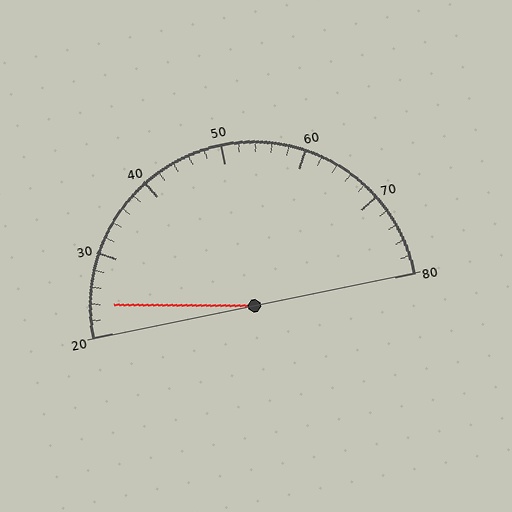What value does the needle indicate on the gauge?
The needle indicates approximately 24.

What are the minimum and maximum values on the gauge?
The gauge ranges from 20 to 80.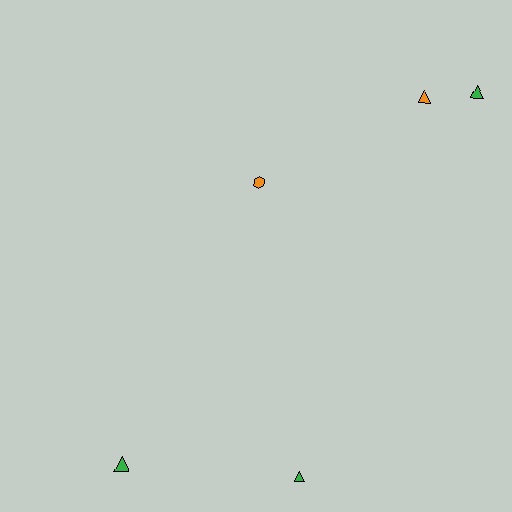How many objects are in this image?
There are 5 objects.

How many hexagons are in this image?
There is 1 hexagon.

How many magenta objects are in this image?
There are no magenta objects.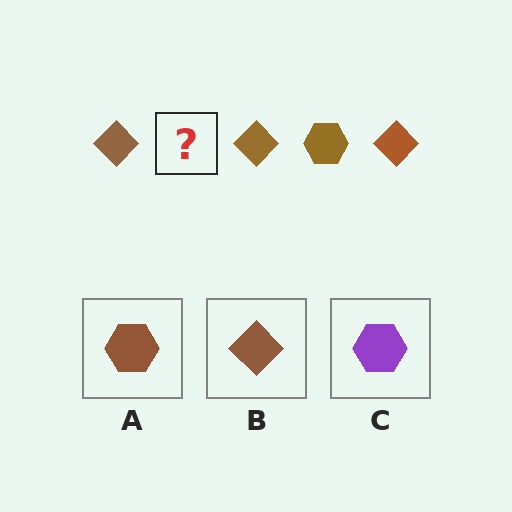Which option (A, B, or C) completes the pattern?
A.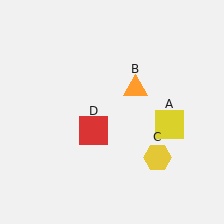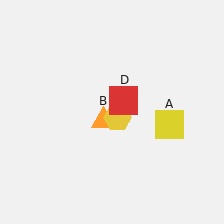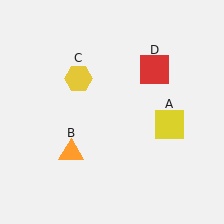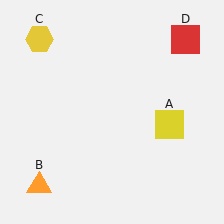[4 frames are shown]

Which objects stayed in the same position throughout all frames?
Yellow square (object A) remained stationary.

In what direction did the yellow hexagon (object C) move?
The yellow hexagon (object C) moved up and to the left.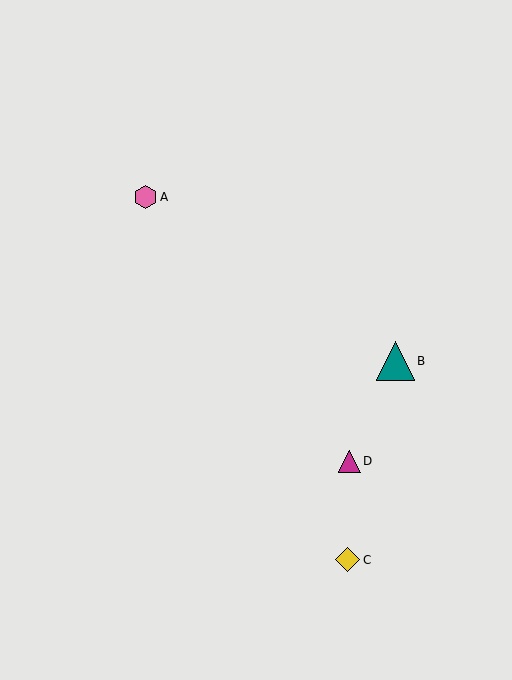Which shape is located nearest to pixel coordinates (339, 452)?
The magenta triangle (labeled D) at (350, 461) is nearest to that location.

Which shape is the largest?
The teal triangle (labeled B) is the largest.